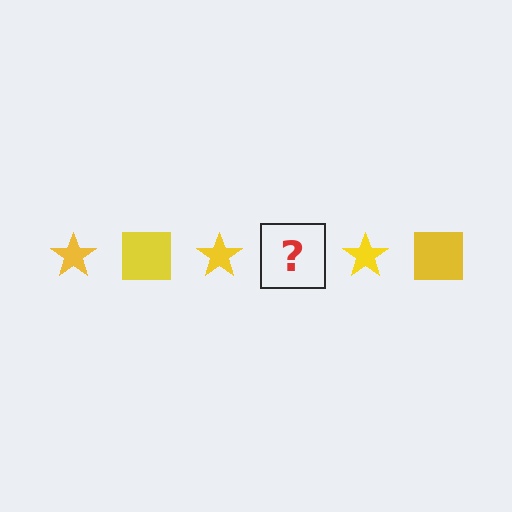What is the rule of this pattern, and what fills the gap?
The rule is that the pattern cycles through star, square shapes in yellow. The gap should be filled with a yellow square.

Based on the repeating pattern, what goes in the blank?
The blank should be a yellow square.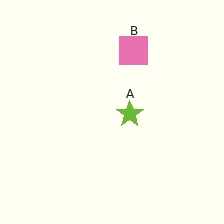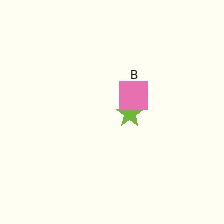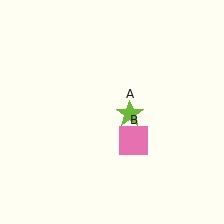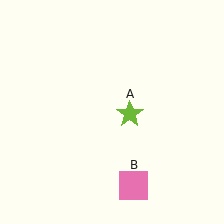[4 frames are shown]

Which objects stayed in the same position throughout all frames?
Lime star (object A) remained stationary.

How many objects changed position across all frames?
1 object changed position: pink square (object B).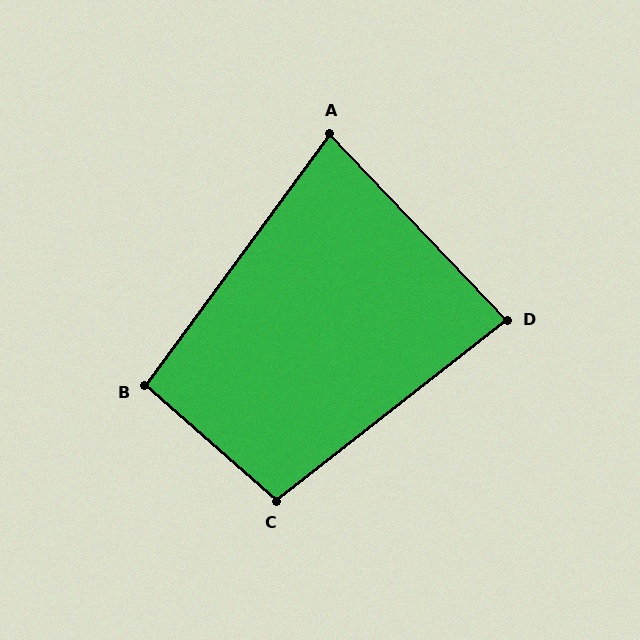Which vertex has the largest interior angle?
C, at approximately 100 degrees.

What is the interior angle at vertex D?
Approximately 85 degrees (acute).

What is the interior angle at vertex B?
Approximately 95 degrees (obtuse).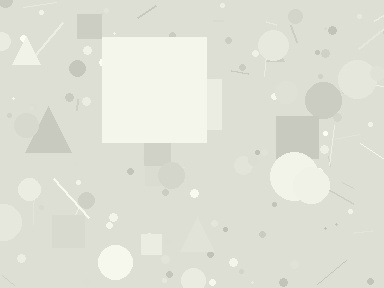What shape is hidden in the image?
A square is hidden in the image.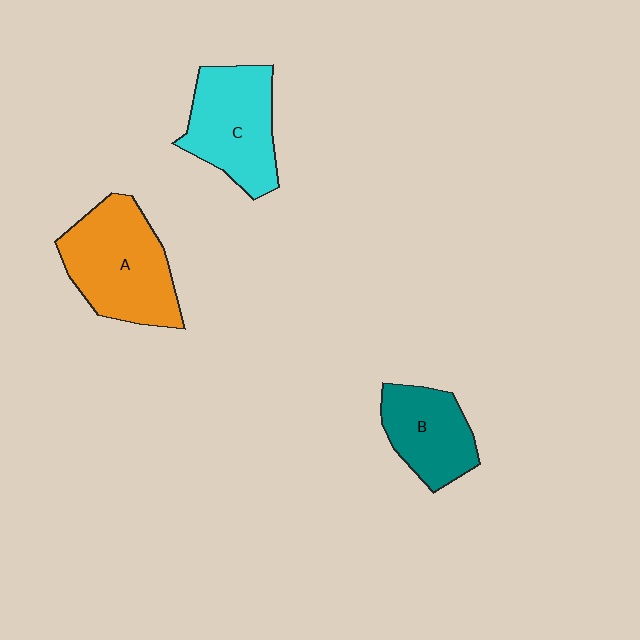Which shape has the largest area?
Shape A (orange).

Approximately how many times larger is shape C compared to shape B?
Approximately 1.3 times.